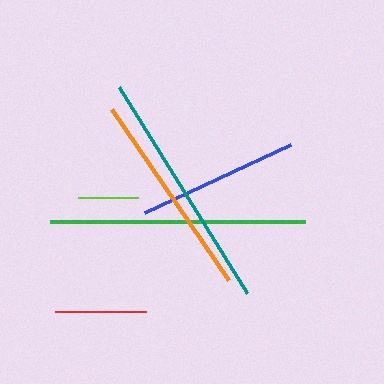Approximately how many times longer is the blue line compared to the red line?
The blue line is approximately 1.8 times the length of the red line.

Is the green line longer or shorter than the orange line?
The green line is longer than the orange line.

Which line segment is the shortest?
The lime line is the shortest at approximately 60 pixels.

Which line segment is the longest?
The green line is the longest at approximately 255 pixels.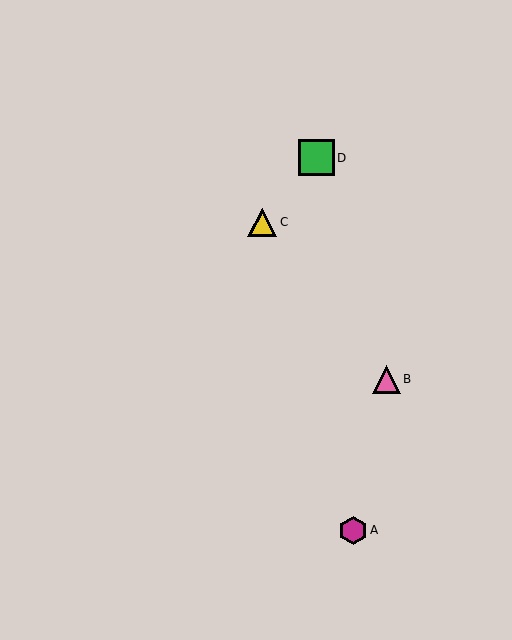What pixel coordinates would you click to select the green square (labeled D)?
Click at (316, 158) to select the green square D.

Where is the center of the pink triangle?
The center of the pink triangle is at (386, 379).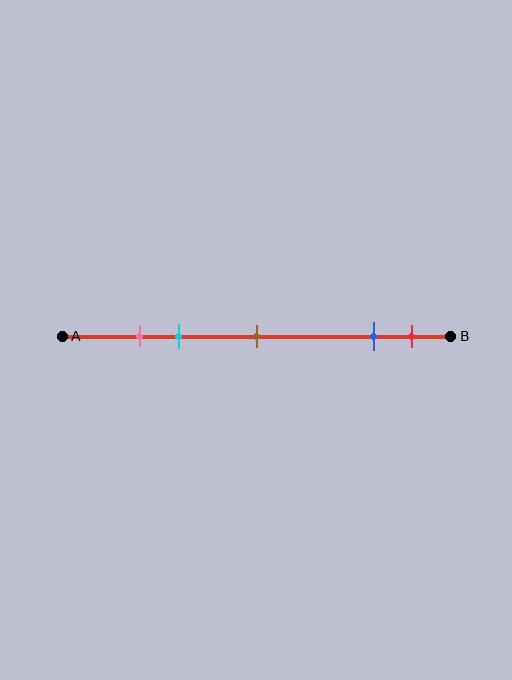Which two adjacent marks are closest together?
The pink and cyan marks are the closest adjacent pair.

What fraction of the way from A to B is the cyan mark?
The cyan mark is approximately 30% (0.3) of the way from A to B.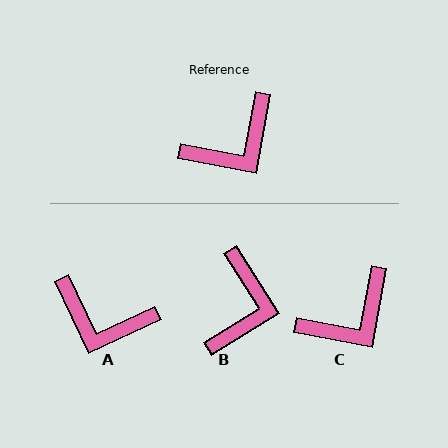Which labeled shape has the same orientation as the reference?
C.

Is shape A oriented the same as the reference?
No, it is off by about 54 degrees.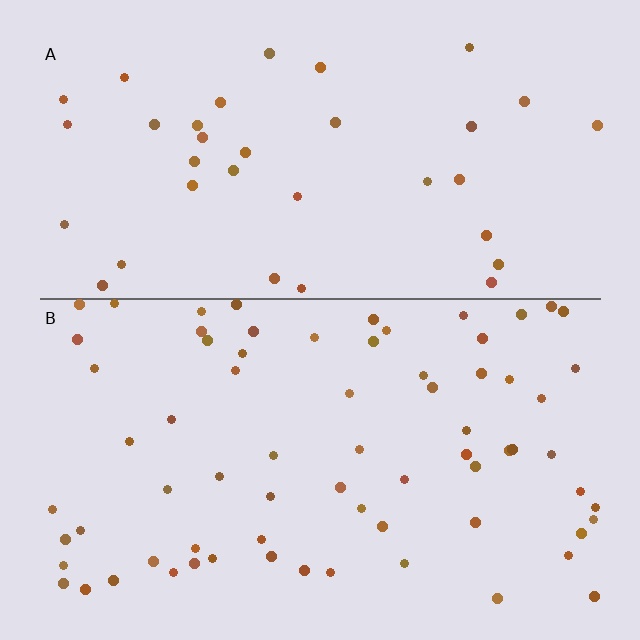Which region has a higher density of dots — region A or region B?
B (the bottom).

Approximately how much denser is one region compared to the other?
Approximately 2.0× — region B over region A.